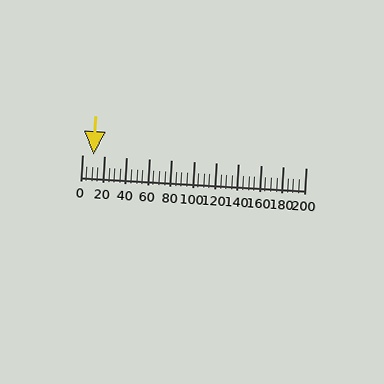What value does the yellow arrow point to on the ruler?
The yellow arrow points to approximately 10.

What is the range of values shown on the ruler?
The ruler shows values from 0 to 200.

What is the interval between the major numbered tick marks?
The major tick marks are spaced 20 units apart.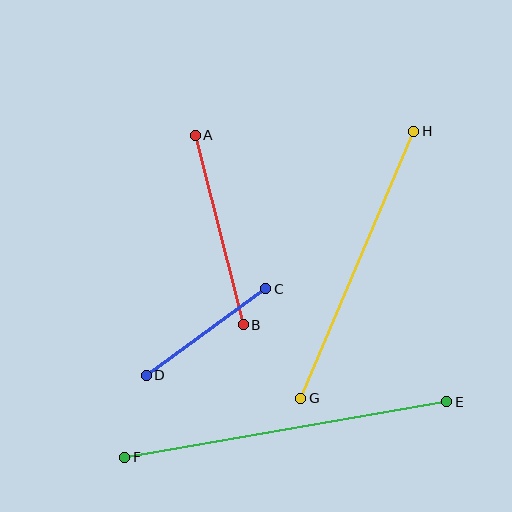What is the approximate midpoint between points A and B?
The midpoint is at approximately (219, 230) pixels.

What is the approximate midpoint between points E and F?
The midpoint is at approximately (286, 430) pixels.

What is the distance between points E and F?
The distance is approximately 327 pixels.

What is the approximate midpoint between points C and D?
The midpoint is at approximately (206, 332) pixels.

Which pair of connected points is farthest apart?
Points E and F are farthest apart.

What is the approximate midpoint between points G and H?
The midpoint is at approximately (357, 265) pixels.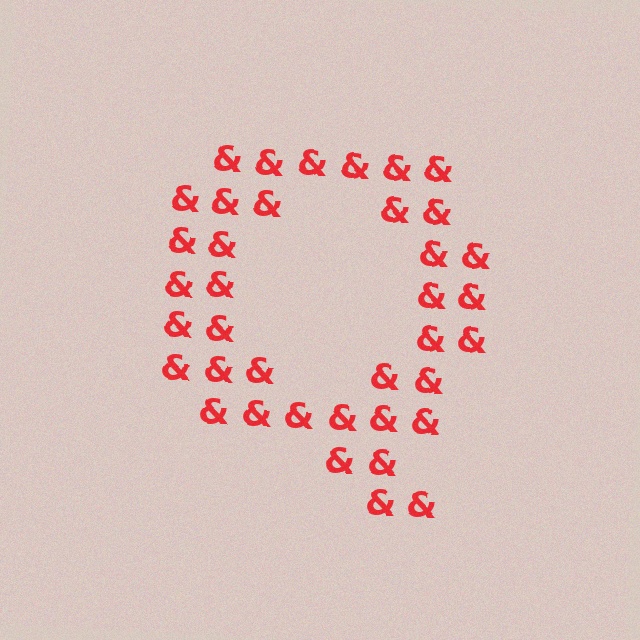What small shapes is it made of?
It is made of small ampersands.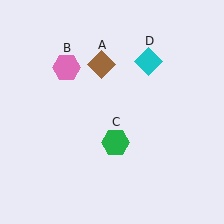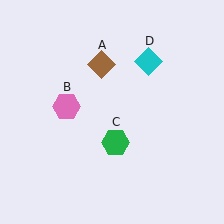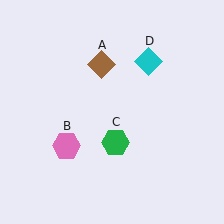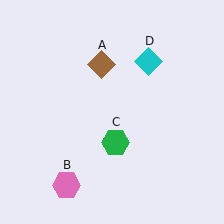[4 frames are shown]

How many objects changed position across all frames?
1 object changed position: pink hexagon (object B).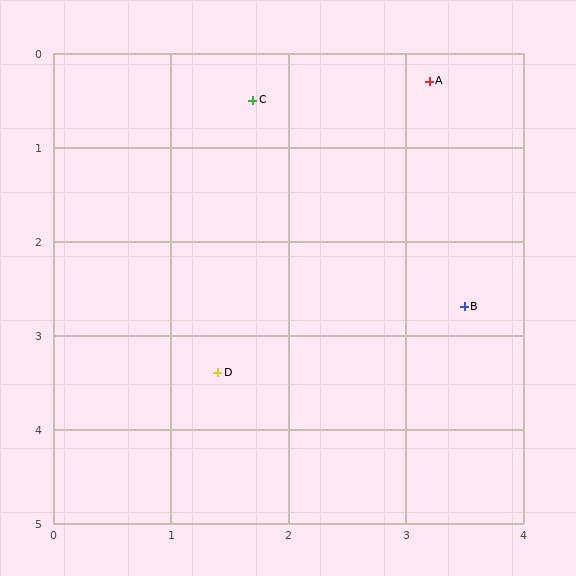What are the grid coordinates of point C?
Point C is at approximately (1.7, 0.5).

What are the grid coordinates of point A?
Point A is at approximately (3.2, 0.3).